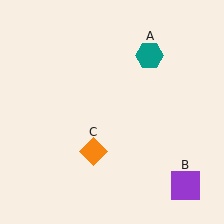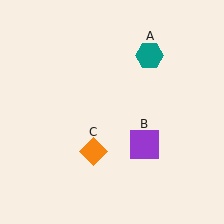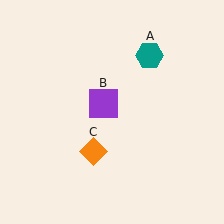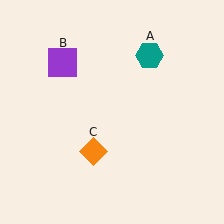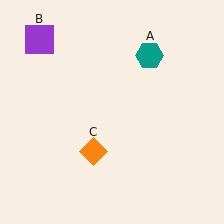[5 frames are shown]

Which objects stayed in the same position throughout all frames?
Teal hexagon (object A) and orange diamond (object C) remained stationary.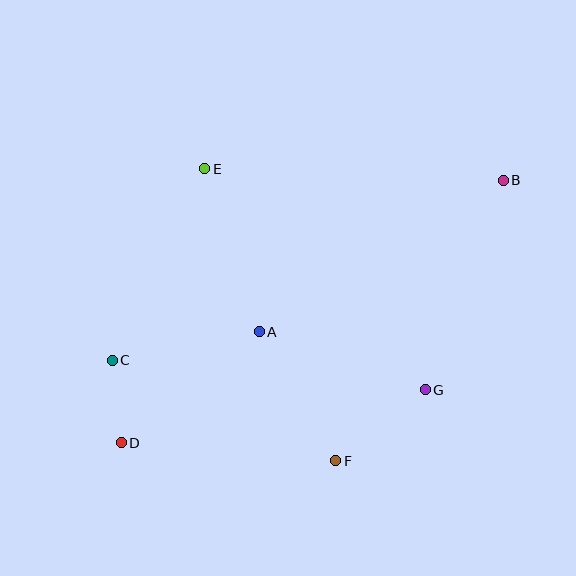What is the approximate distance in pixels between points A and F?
The distance between A and F is approximately 150 pixels.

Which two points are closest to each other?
Points C and D are closest to each other.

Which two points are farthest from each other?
Points B and D are farthest from each other.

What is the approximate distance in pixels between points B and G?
The distance between B and G is approximately 223 pixels.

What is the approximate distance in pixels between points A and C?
The distance between A and C is approximately 150 pixels.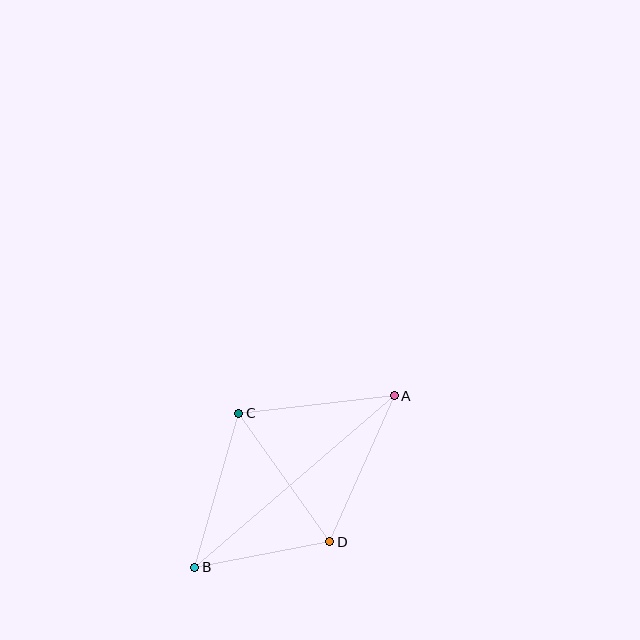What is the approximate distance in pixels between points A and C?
The distance between A and C is approximately 157 pixels.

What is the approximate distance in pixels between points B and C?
The distance between B and C is approximately 160 pixels.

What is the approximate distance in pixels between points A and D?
The distance between A and D is approximately 160 pixels.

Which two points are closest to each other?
Points B and D are closest to each other.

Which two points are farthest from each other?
Points A and B are farthest from each other.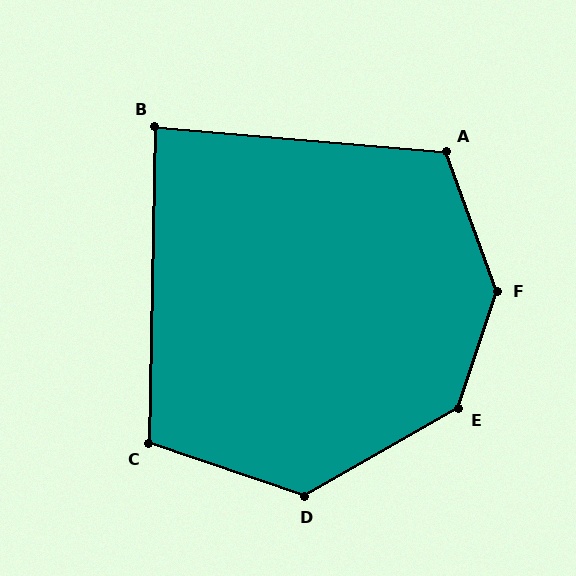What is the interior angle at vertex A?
Approximately 115 degrees (obtuse).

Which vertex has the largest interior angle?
F, at approximately 142 degrees.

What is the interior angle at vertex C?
Approximately 107 degrees (obtuse).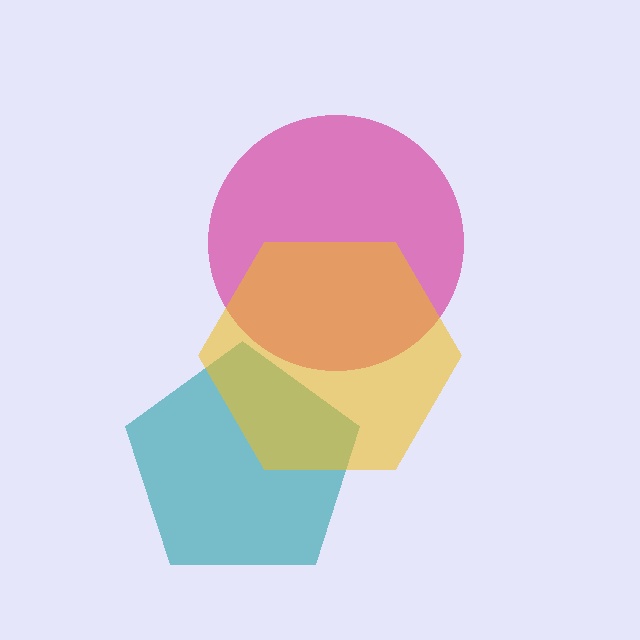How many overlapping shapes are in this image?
There are 3 overlapping shapes in the image.